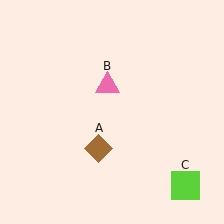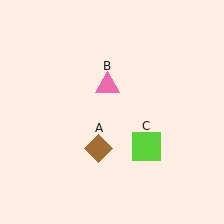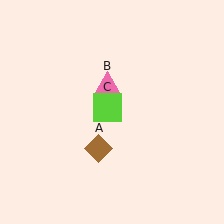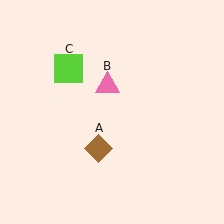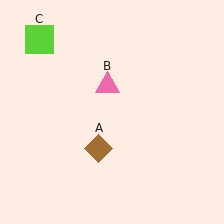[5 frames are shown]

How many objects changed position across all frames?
1 object changed position: lime square (object C).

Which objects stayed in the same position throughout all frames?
Brown diamond (object A) and pink triangle (object B) remained stationary.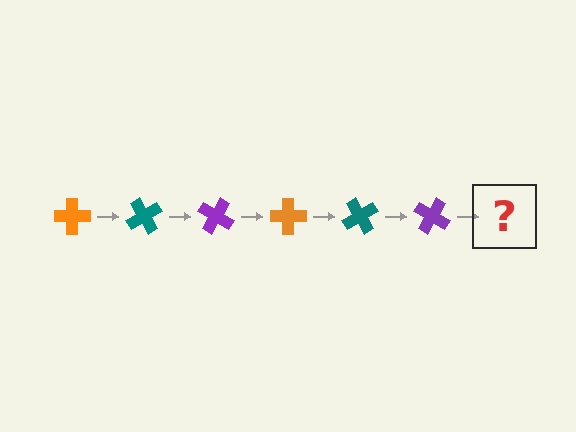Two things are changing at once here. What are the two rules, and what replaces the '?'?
The two rules are that it rotates 60 degrees each step and the color cycles through orange, teal, and purple. The '?' should be an orange cross, rotated 360 degrees from the start.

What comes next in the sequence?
The next element should be an orange cross, rotated 360 degrees from the start.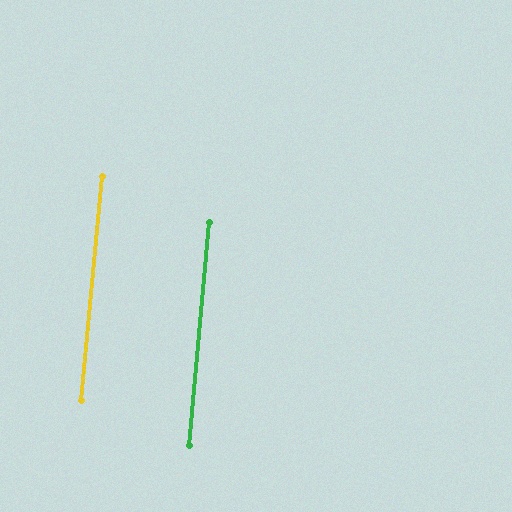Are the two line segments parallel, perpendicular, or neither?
Parallel — their directions differ by only 0.2°.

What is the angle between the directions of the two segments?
Approximately 0 degrees.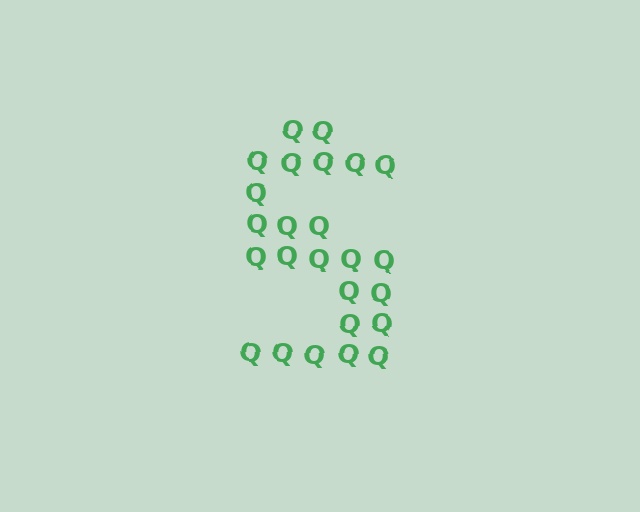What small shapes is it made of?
It is made of small letter Q's.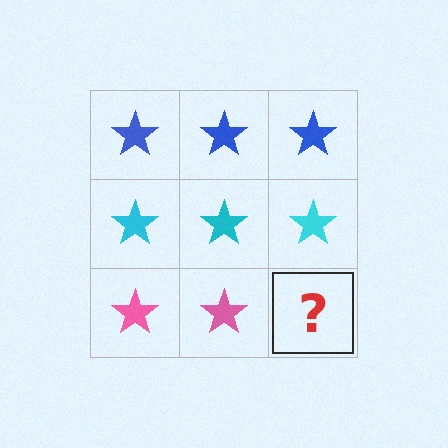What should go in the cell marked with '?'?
The missing cell should contain a pink star.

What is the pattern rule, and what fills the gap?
The rule is that each row has a consistent color. The gap should be filled with a pink star.